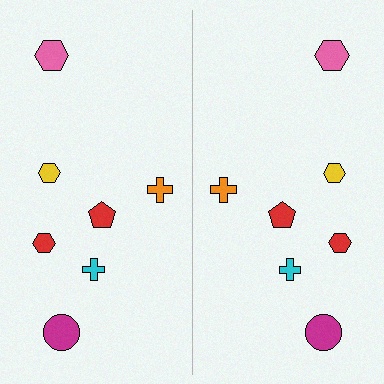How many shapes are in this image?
There are 14 shapes in this image.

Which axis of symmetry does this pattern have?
The pattern has a vertical axis of symmetry running through the center of the image.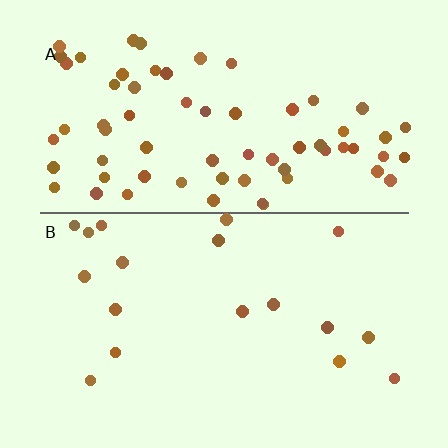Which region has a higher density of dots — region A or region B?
A (the top).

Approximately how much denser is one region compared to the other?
Approximately 3.7× — region A over region B.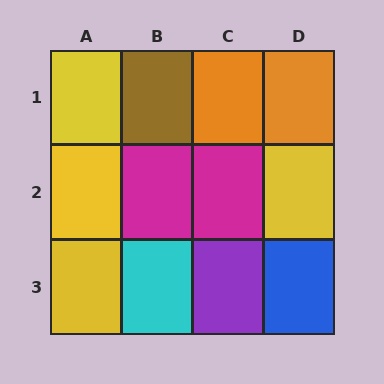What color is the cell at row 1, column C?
Orange.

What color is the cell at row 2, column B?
Magenta.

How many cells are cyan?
1 cell is cyan.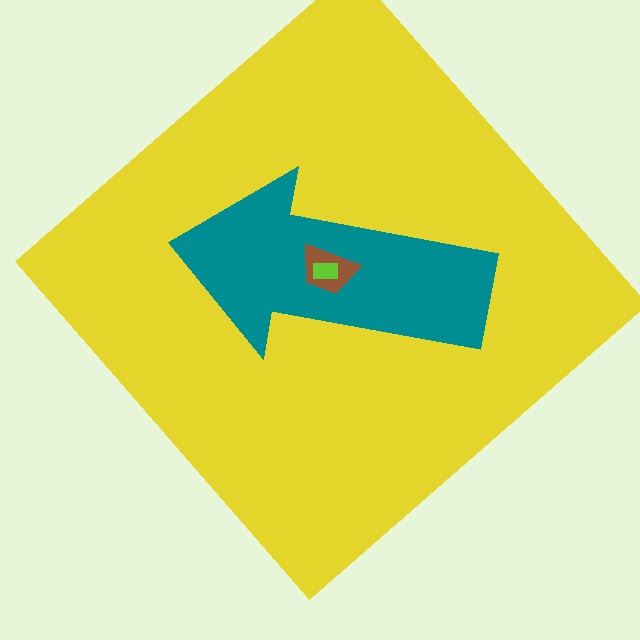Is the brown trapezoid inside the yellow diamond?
Yes.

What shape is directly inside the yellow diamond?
The teal arrow.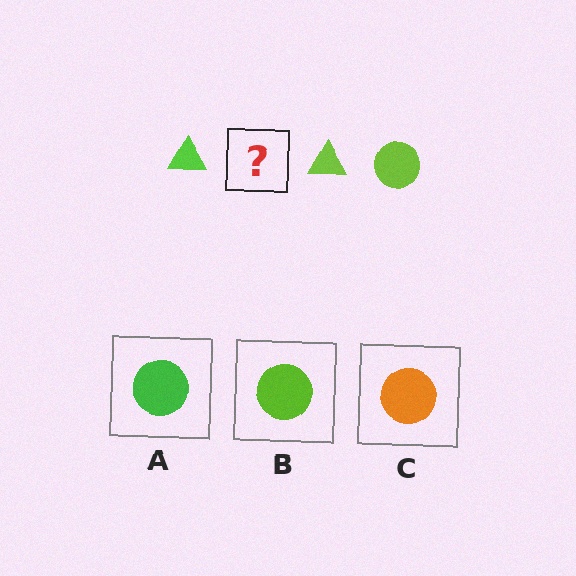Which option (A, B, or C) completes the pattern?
B.